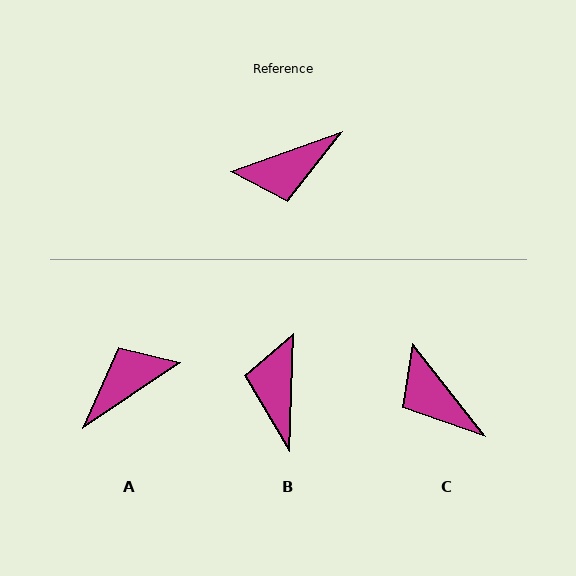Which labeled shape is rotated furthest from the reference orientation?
A, about 166 degrees away.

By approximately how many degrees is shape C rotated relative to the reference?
Approximately 72 degrees clockwise.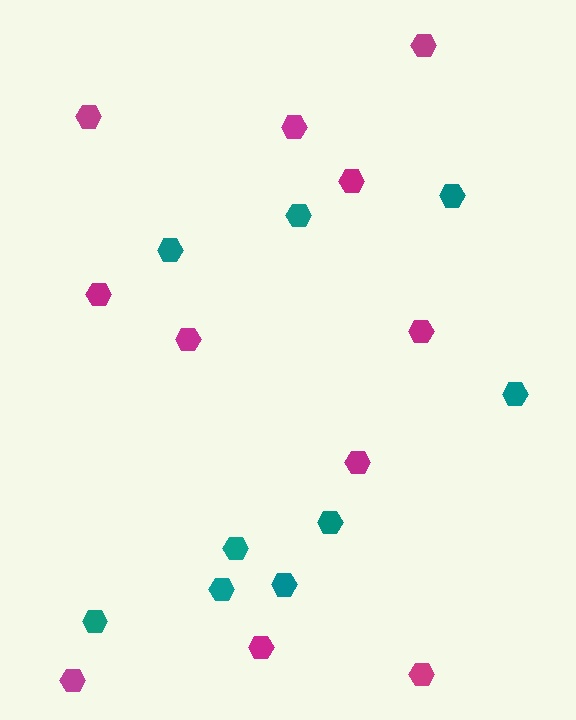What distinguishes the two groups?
There are 2 groups: one group of teal hexagons (9) and one group of magenta hexagons (11).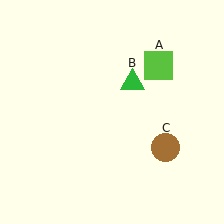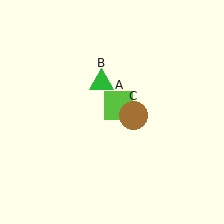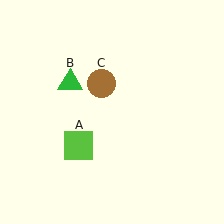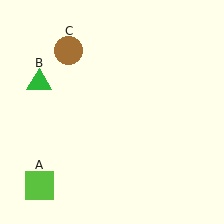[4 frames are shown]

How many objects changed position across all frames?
3 objects changed position: lime square (object A), green triangle (object B), brown circle (object C).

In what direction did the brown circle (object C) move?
The brown circle (object C) moved up and to the left.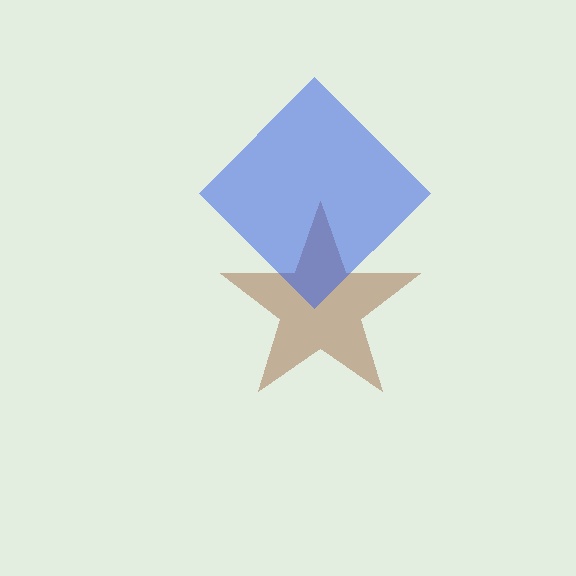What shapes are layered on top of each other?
The layered shapes are: a brown star, a blue diamond.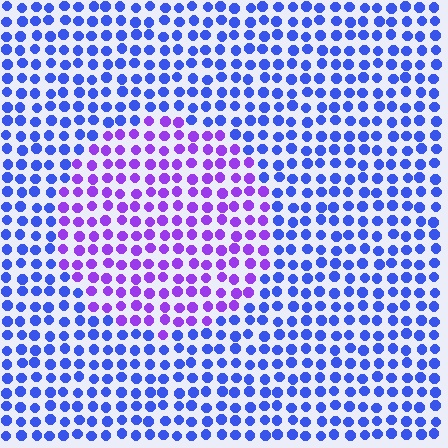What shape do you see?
I see a circle.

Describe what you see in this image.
The image is filled with small blue elements in a uniform arrangement. A circle-shaped region is visible where the elements are tinted to a slightly different hue, forming a subtle color boundary.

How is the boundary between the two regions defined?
The boundary is defined purely by a slight shift in hue (about 42 degrees). Spacing, size, and orientation are identical on both sides.